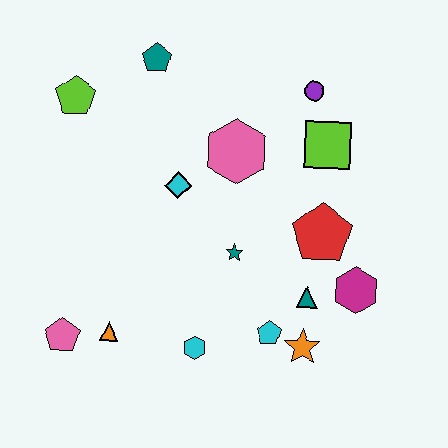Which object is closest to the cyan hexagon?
The cyan pentagon is closest to the cyan hexagon.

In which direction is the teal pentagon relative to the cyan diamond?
The teal pentagon is above the cyan diamond.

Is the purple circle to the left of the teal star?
No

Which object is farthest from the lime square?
The pink pentagon is farthest from the lime square.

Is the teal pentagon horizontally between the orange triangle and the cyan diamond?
Yes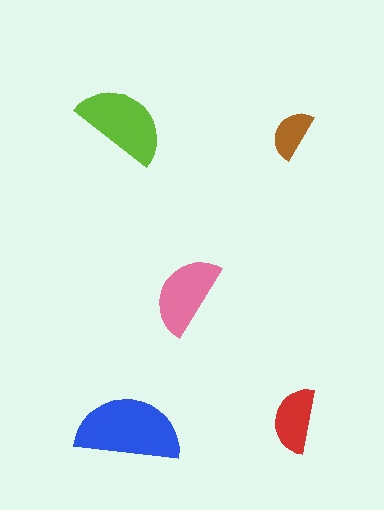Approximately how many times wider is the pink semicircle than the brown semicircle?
About 1.5 times wider.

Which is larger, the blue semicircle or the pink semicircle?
The blue one.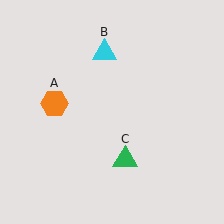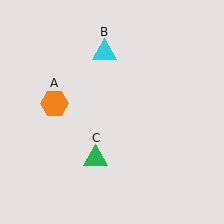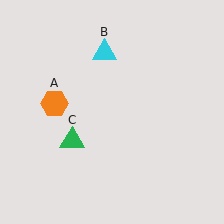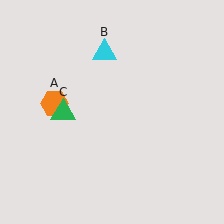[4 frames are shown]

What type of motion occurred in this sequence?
The green triangle (object C) rotated clockwise around the center of the scene.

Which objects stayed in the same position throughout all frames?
Orange hexagon (object A) and cyan triangle (object B) remained stationary.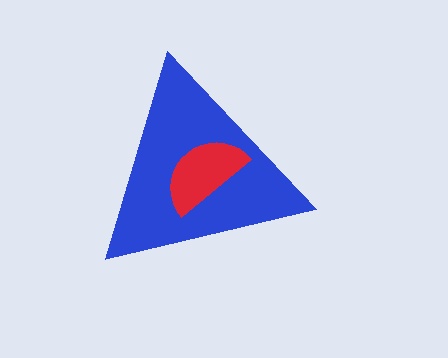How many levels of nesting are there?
2.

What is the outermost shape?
The blue triangle.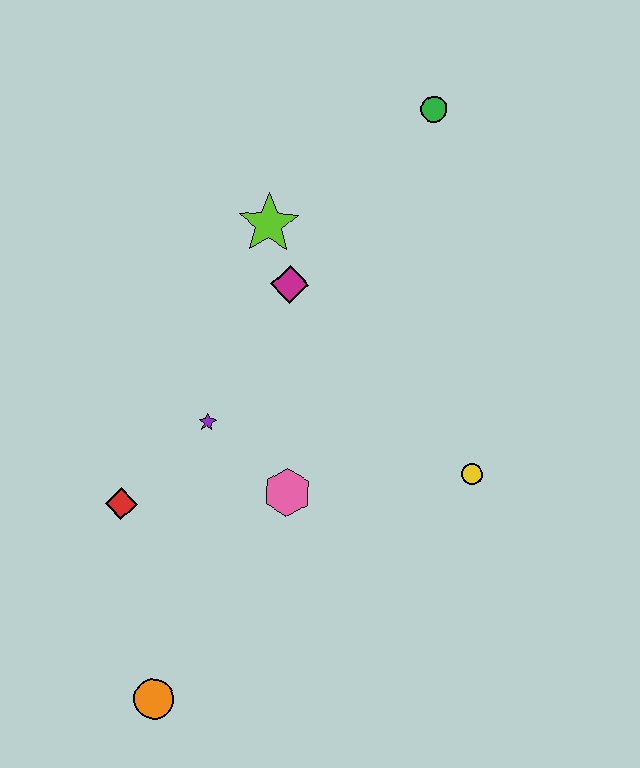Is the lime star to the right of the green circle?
No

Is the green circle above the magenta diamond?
Yes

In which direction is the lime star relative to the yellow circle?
The lime star is above the yellow circle.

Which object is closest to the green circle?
The lime star is closest to the green circle.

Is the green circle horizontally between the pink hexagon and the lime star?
No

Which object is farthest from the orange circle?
The green circle is farthest from the orange circle.